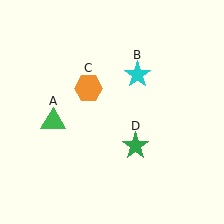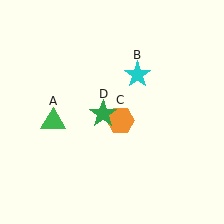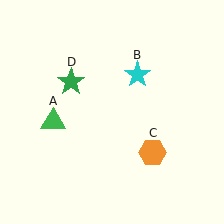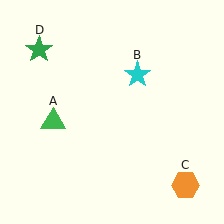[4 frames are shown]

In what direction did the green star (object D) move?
The green star (object D) moved up and to the left.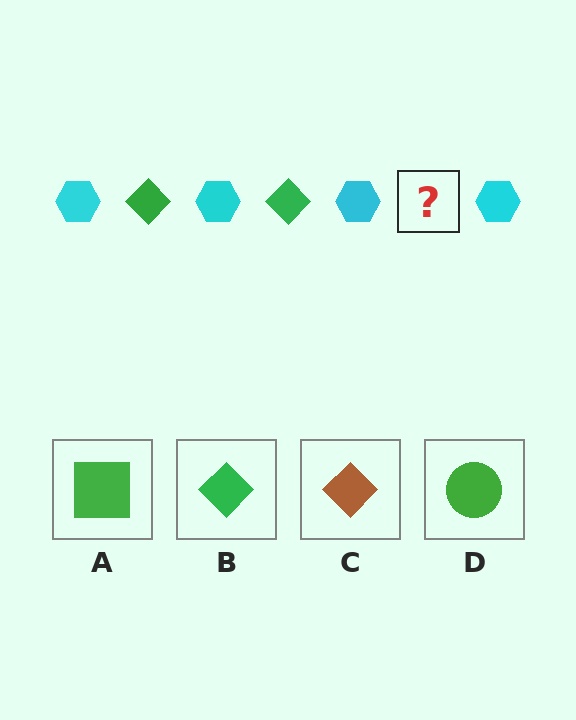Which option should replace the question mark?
Option B.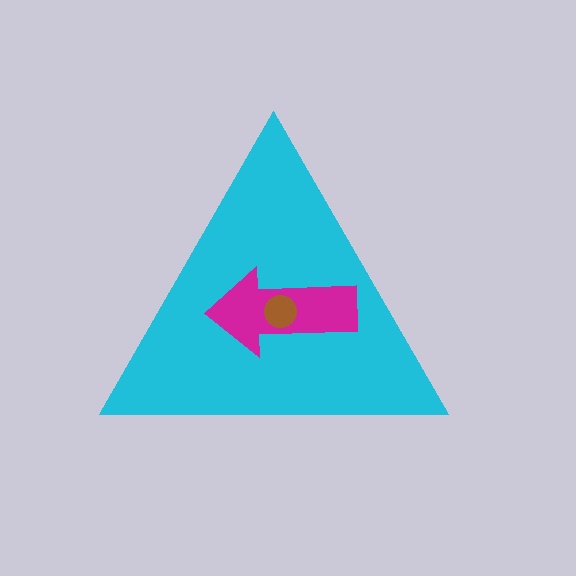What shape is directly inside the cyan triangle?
The magenta arrow.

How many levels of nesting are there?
3.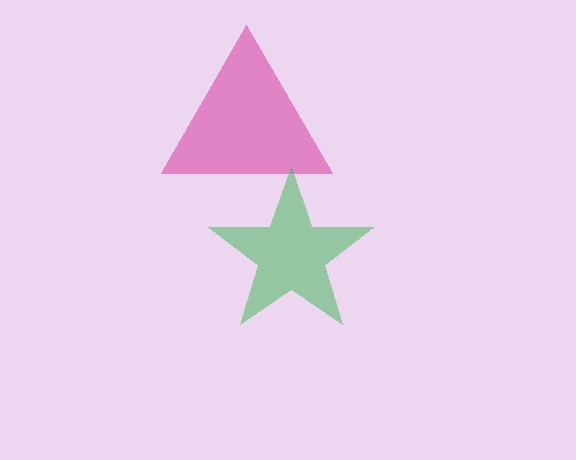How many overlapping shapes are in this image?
There are 2 overlapping shapes in the image.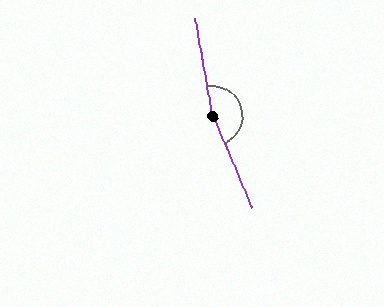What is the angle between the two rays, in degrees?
Approximately 166 degrees.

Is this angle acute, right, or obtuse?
It is obtuse.